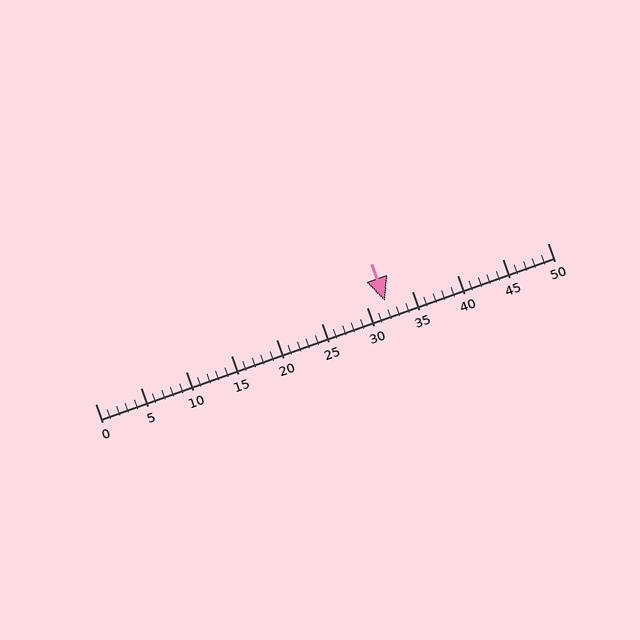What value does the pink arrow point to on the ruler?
The pink arrow points to approximately 32.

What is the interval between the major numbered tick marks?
The major tick marks are spaced 5 units apart.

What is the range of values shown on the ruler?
The ruler shows values from 0 to 50.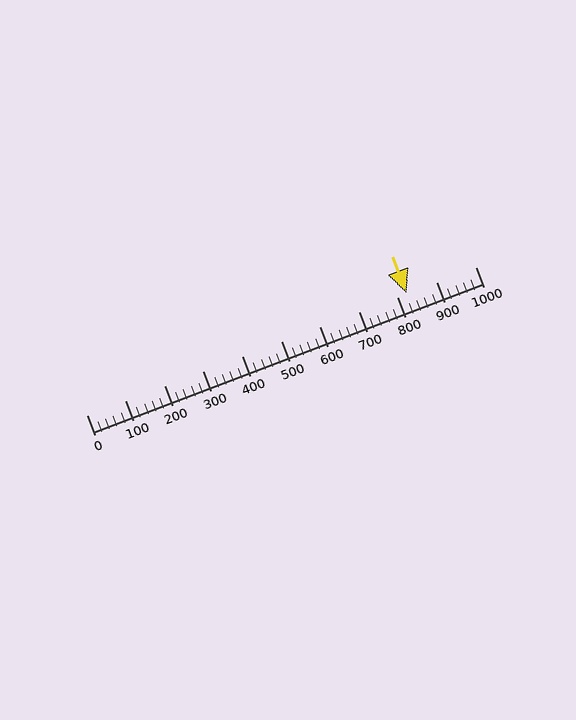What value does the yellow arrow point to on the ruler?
The yellow arrow points to approximately 824.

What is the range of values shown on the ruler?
The ruler shows values from 0 to 1000.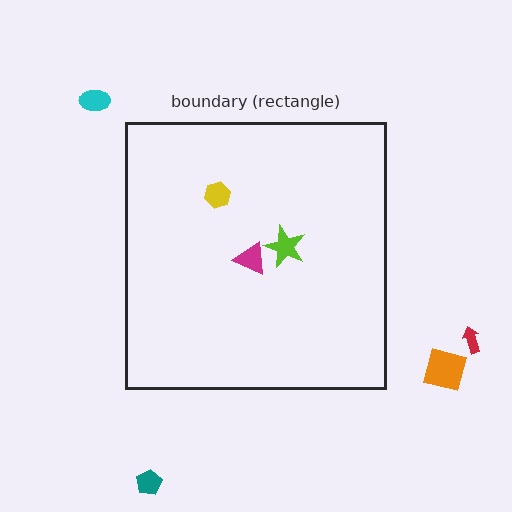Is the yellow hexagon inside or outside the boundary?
Inside.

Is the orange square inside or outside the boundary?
Outside.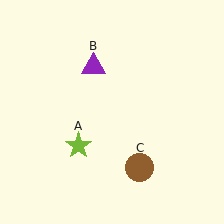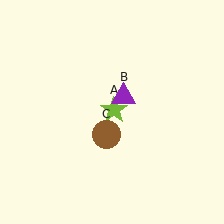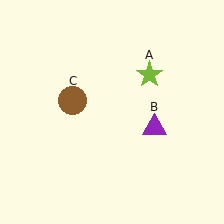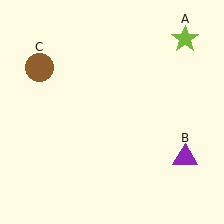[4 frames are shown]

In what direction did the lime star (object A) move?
The lime star (object A) moved up and to the right.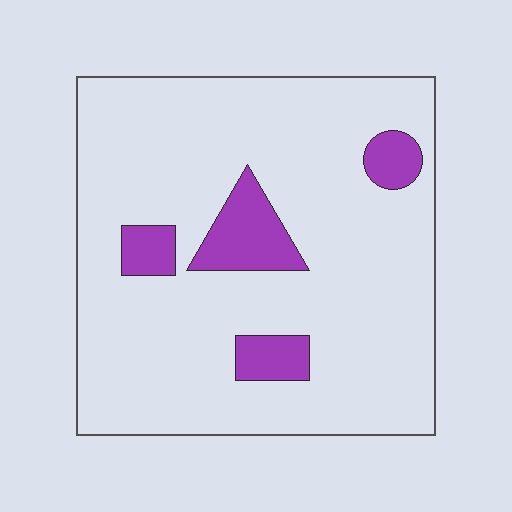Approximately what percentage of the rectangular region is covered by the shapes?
Approximately 10%.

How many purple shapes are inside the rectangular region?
4.